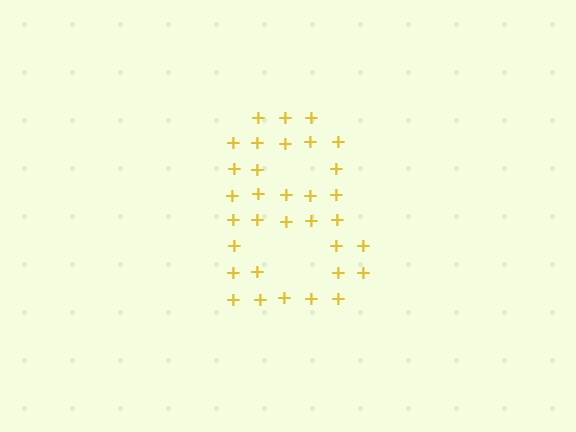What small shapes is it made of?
It is made of small plus signs.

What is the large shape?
The large shape is the digit 8.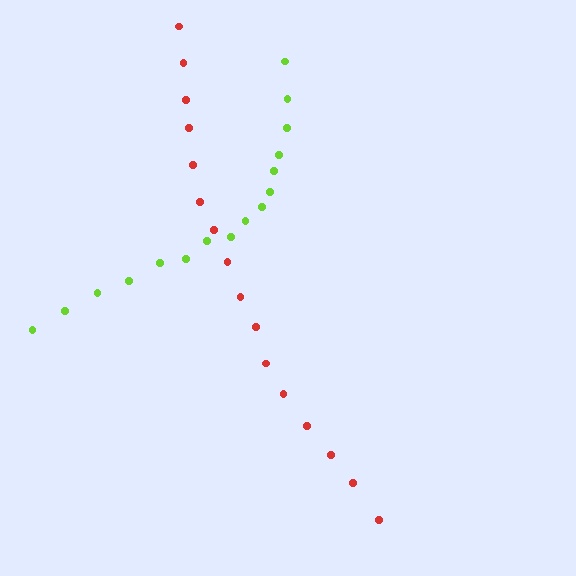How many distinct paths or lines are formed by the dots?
There are 2 distinct paths.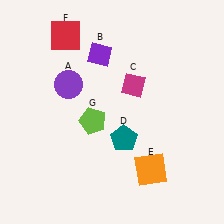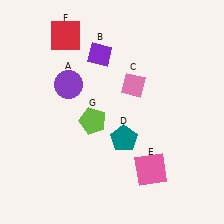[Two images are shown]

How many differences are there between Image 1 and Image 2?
There are 2 differences between the two images.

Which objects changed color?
C changed from magenta to pink. E changed from orange to pink.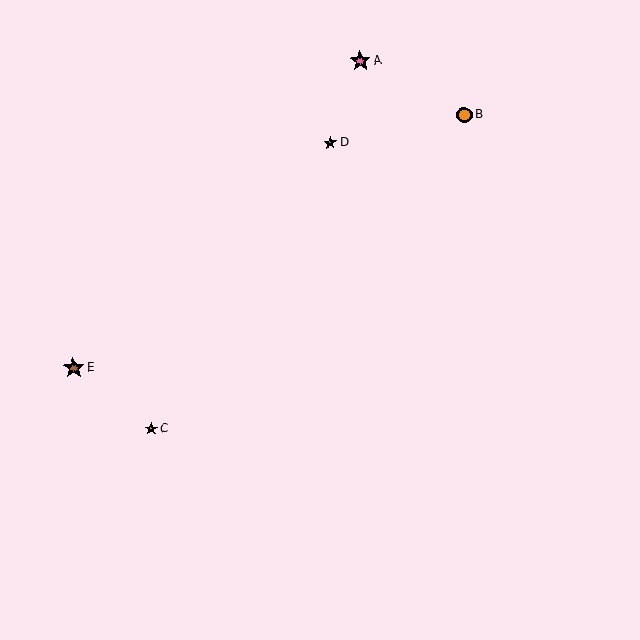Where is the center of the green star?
The center of the green star is at (330, 143).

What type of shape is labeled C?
Shape C is an orange star.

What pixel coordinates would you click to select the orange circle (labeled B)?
Click at (464, 115) to select the orange circle B.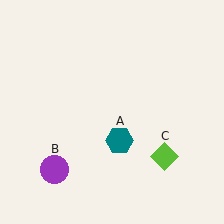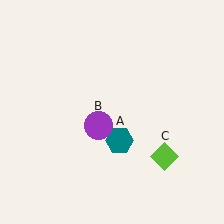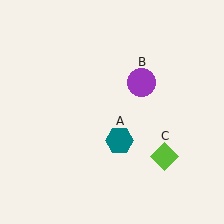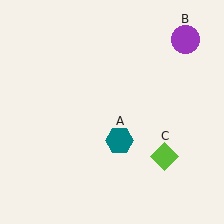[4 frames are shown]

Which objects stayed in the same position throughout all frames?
Teal hexagon (object A) and lime diamond (object C) remained stationary.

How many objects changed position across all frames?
1 object changed position: purple circle (object B).